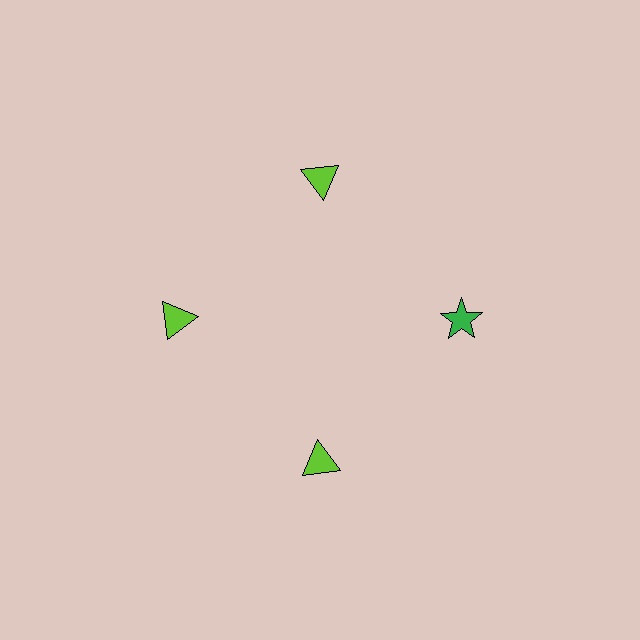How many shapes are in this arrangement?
There are 4 shapes arranged in a ring pattern.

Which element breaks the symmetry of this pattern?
The green star at roughly the 3 o'clock position breaks the symmetry. All other shapes are lime triangles.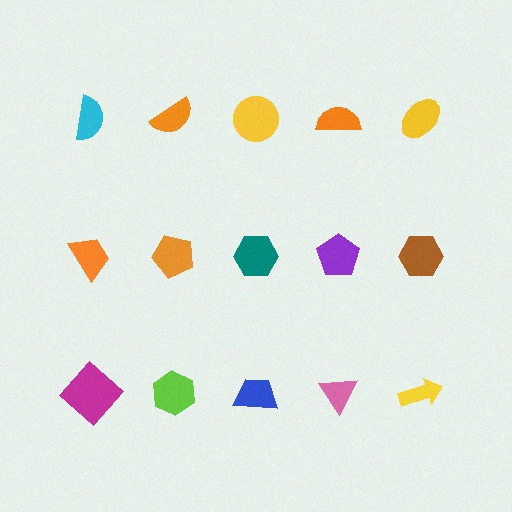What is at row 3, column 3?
A blue trapezoid.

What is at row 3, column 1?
A magenta diamond.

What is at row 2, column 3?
A teal hexagon.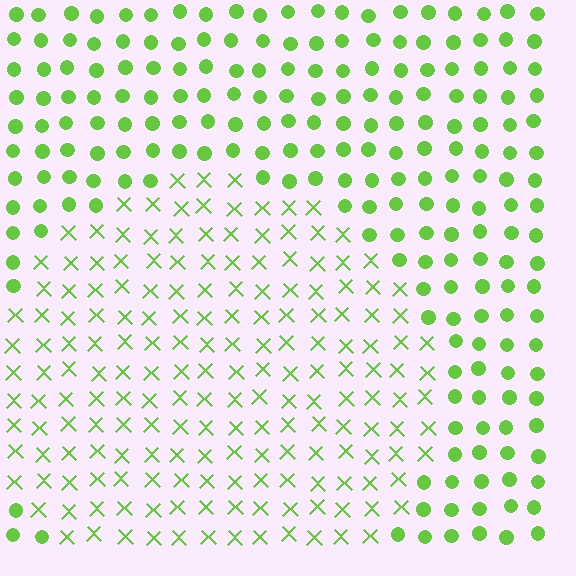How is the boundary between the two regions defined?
The boundary is defined by a change in element shape: X marks inside vs. circles outside. All elements share the same color and spacing.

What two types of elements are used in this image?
The image uses X marks inside the circle region and circles outside it.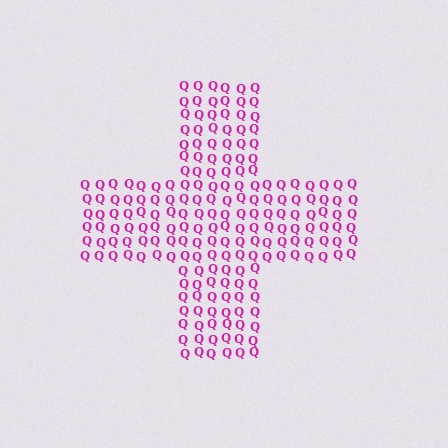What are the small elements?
The small elements are letter Q's.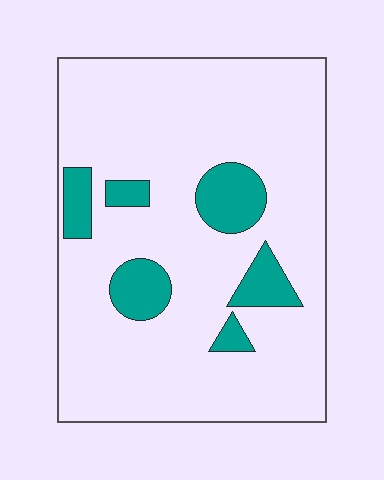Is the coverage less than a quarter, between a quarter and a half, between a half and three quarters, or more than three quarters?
Less than a quarter.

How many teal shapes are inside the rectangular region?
6.